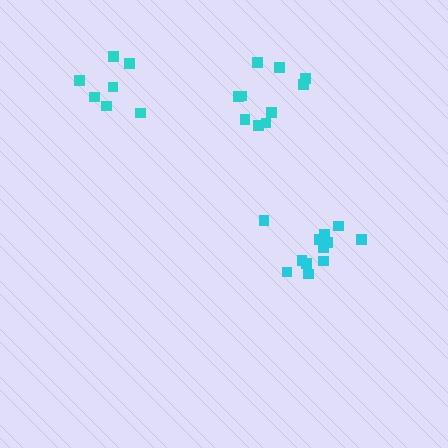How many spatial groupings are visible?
There are 3 spatial groupings.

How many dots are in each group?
Group 1: 12 dots, Group 2: 10 dots, Group 3: 7 dots (29 total).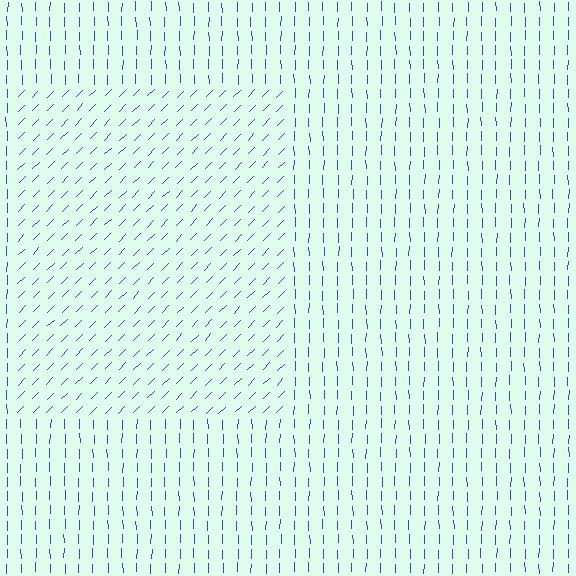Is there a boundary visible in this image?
Yes, there is a texture boundary formed by a change in line orientation.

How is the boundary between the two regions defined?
The boundary is defined purely by a change in line orientation (approximately 45 degrees difference). All lines are the same color and thickness.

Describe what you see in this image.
The image is filled with small blue line segments. A rectangle region in the image has lines oriented differently from the surrounding lines, creating a visible texture boundary.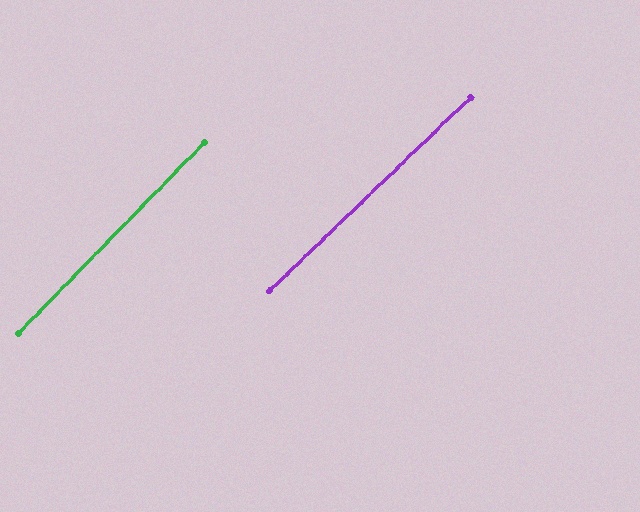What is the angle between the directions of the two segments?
Approximately 2 degrees.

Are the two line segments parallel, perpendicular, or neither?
Parallel — their directions differ by only 1.8°.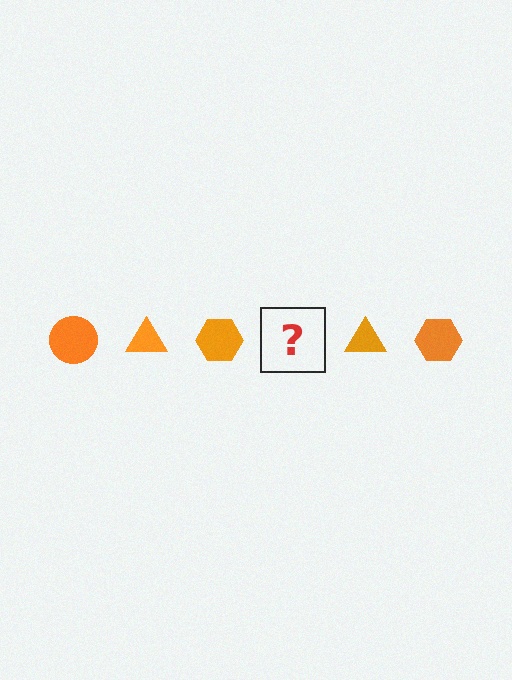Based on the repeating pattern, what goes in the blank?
The blank should be an orange circle.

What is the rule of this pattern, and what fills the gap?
The rule is that the pattern cycles through circle, triangle, hexagon shapes in orange. The gap should be filled with an orange circle.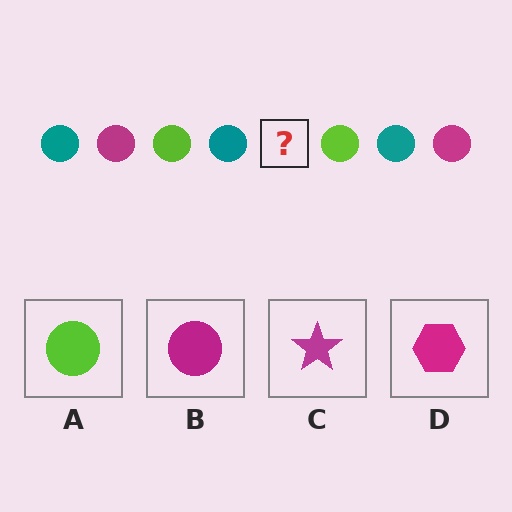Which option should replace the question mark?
Option B.